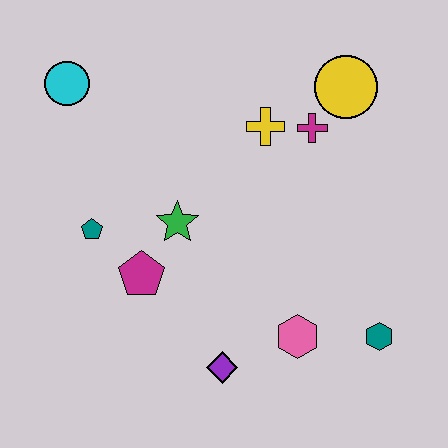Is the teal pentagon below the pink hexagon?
No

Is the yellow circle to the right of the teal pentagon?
Yes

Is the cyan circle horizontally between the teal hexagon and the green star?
No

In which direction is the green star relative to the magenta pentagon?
The green star is above the magenta pentagon.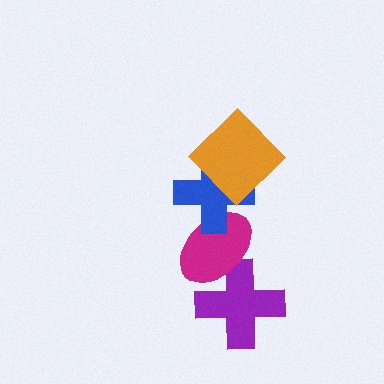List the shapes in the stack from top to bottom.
From top to bottom: the orange diamond, the blue cross, the magenta ellipse, the purple cross.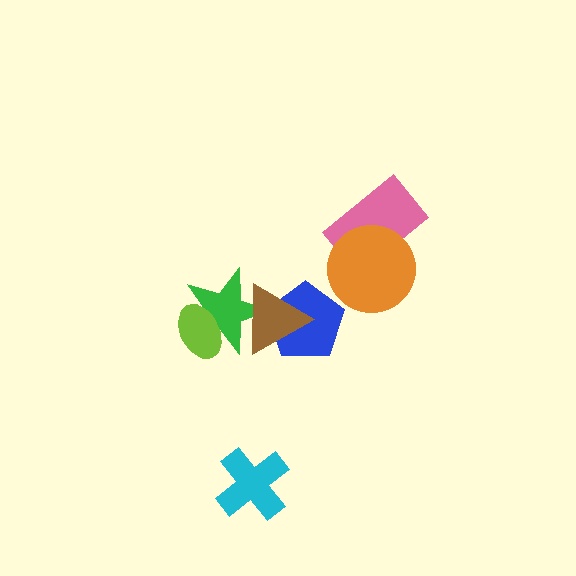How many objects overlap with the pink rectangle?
1 object overlaps with the pink rectangle.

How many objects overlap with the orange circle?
1 object overlaps with the orange circle.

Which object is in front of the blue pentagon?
The brown triangle is in front of the blue pentagon.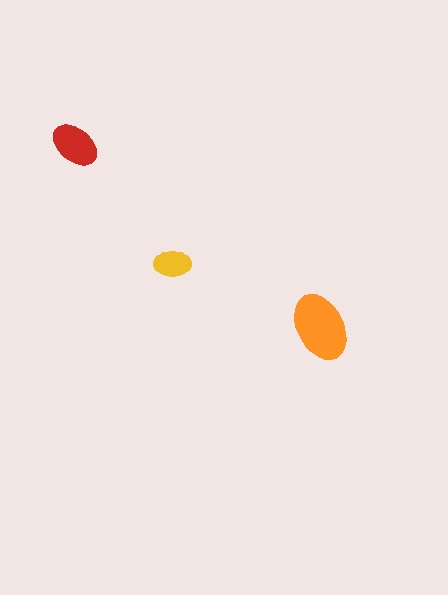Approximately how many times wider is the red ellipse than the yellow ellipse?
About 1.5 times wider.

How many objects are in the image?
There are 3 objects in the image.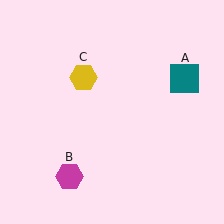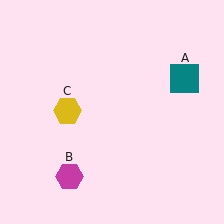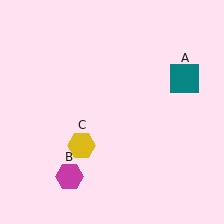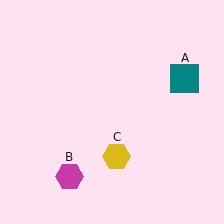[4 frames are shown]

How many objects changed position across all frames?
1 object changed position: yellow hexagon (object C).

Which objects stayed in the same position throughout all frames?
Teal square (object A) and magenta hexagon (object B) remained stationary.